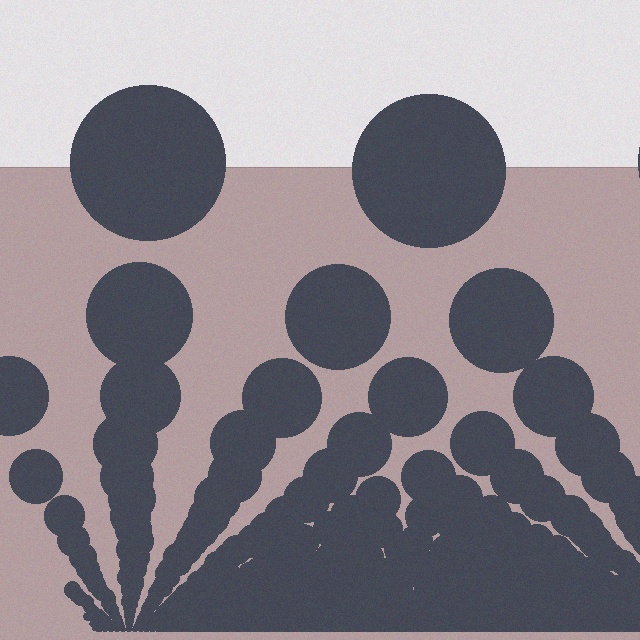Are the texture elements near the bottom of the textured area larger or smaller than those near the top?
Smaller. The gradient is inverted — elements near the bottom are smaller and denser.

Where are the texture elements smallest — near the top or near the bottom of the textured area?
Near the bottom.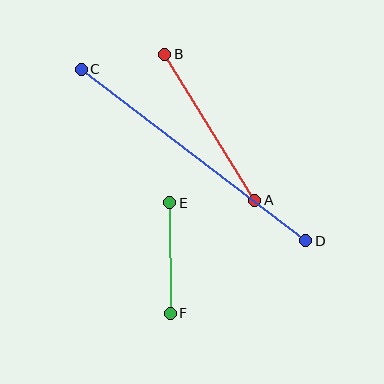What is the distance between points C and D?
The distance is approximately 283 pixels.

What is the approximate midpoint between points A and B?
The midpoint is at approximately (210, 127) pixels.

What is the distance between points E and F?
The distance is approximately 111 pixels.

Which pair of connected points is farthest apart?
Points C and D are farthest apart.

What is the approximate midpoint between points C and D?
The midpoint is at approximately (193, 155) pixels.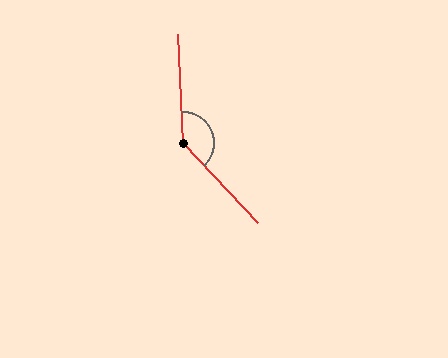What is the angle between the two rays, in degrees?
Approximately 139 degrees.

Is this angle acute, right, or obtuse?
It is obtuse.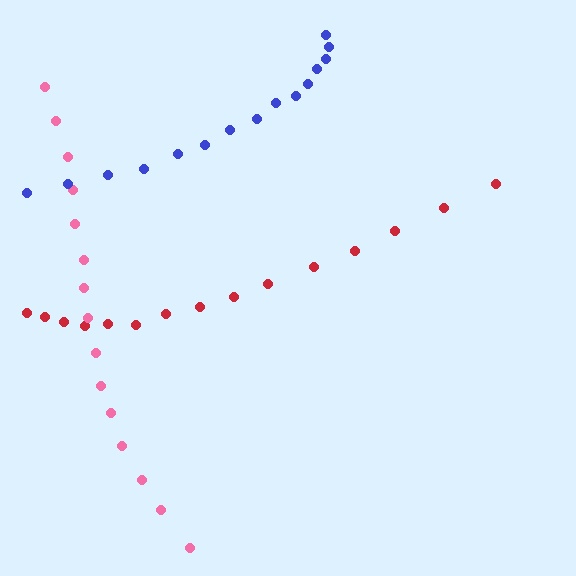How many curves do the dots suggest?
There are 3 distinct paths.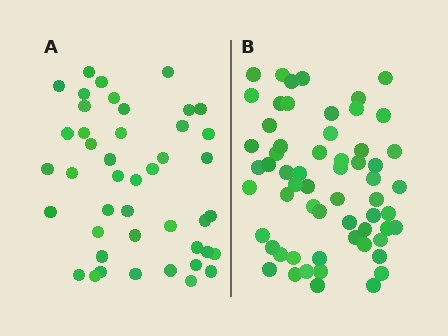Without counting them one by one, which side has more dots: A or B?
Region B (the right region) has more dots.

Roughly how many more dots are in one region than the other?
Region B has approximately 15 more dots than region A.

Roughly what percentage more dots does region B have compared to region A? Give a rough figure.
About 35% more.